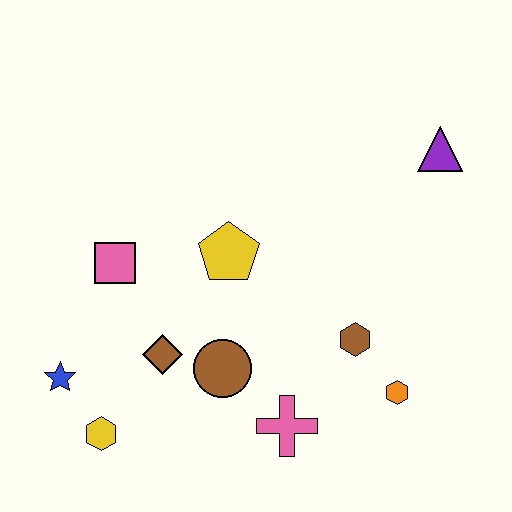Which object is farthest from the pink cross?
The purple triangle is farthest from the pink cross.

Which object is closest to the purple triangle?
The brown hexagon is closest to the purple triangle.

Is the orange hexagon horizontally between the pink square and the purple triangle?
Yes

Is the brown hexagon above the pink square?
No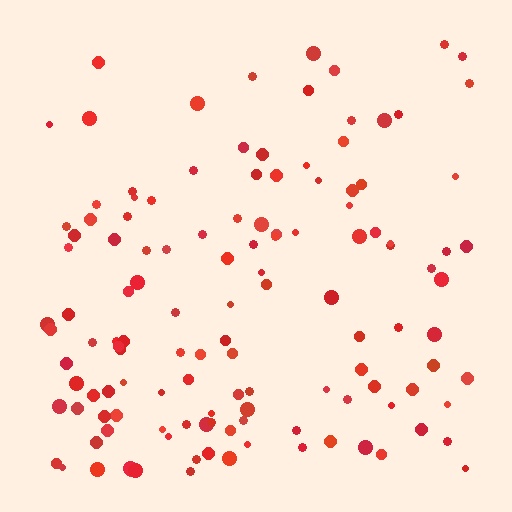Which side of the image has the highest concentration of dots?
The bottom.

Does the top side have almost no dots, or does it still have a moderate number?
Still a moderate number, just noticeably fewer than the bottom.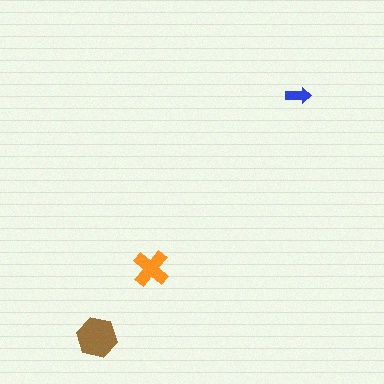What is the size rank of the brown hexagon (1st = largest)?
1st.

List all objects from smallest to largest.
The blue arrow, the orange cross, the brown hexagon.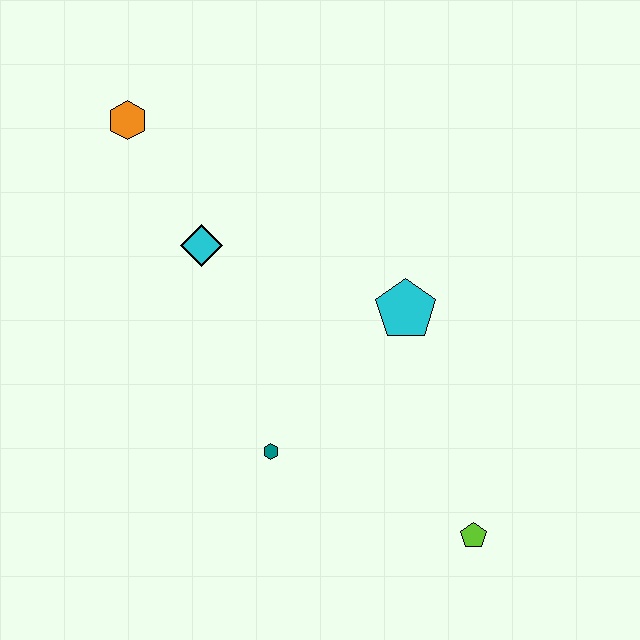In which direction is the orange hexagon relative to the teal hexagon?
The orange hexagon is above the teal hexagon.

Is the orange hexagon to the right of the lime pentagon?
No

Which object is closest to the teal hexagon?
The cyan pentagon is closest to the teal hexagon.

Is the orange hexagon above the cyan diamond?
Yes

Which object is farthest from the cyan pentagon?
The orange hexagon is farthest from the cyan pentagon.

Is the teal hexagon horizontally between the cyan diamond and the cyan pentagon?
Yes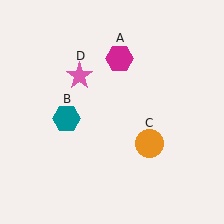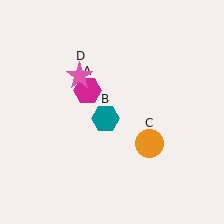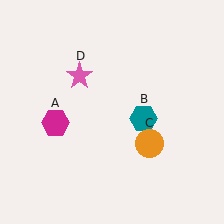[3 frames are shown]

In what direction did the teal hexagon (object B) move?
The teal hexagon (object B) moved right.